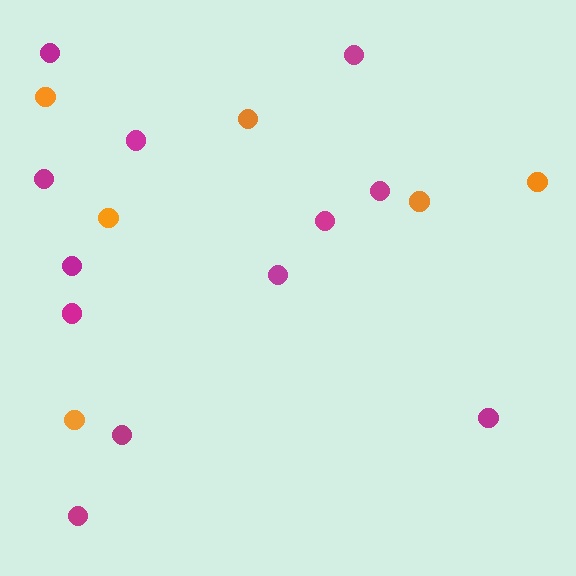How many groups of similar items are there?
There are 2 groups: one group of magenta circles (12) and one group of orange circles (6).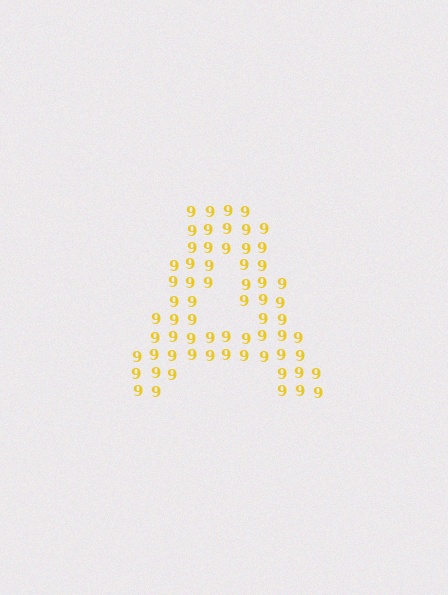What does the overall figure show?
The overall figure shows the letter A.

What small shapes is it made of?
It is made of small digit 9's.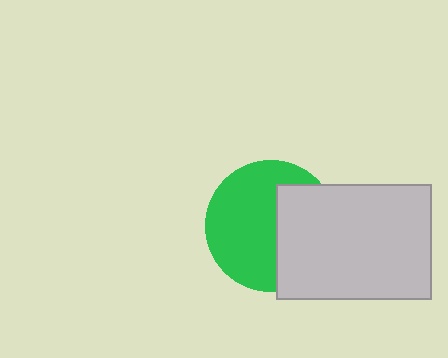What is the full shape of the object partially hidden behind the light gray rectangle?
The partially hidden object is a green circle.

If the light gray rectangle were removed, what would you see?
You would see the complete green circle.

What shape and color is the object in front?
The object in front is a light gray rectangle.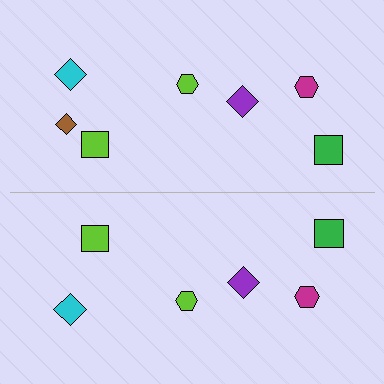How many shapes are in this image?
There are 13 shapes in this image.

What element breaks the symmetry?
A brown diamond is missing from the bottom side.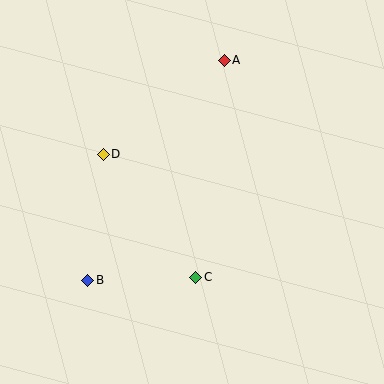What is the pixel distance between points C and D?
The distance between C and D is 154 pixels.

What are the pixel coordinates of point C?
Point C is at (196, 277).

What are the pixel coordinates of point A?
Point A is at (224, 61).